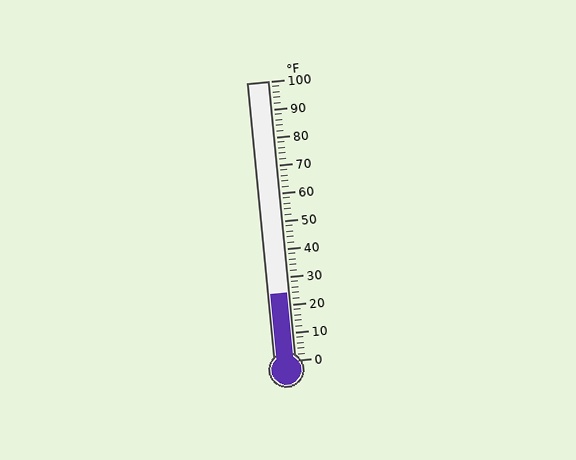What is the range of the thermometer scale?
The thermometer scale ranges from 0°F to 100°F.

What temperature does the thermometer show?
The thermometer shows approximately 24°F.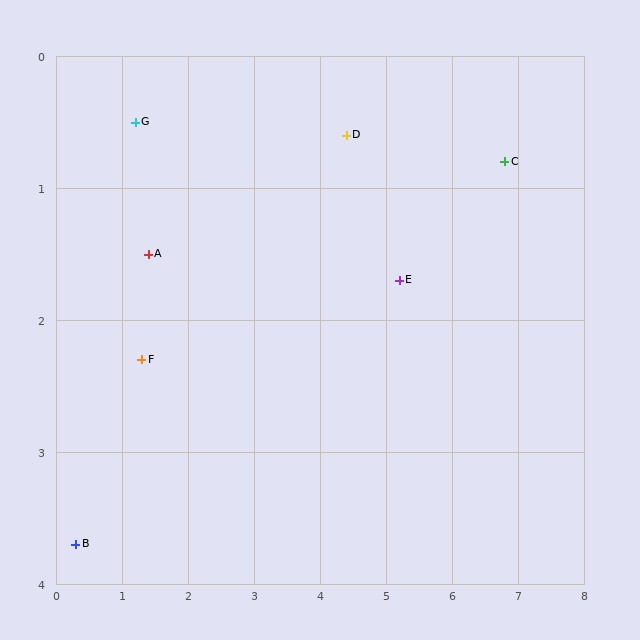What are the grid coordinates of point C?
Point C is at approximately (6.8, 0.8).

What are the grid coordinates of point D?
Point D is at approximately (4.4, 0.6).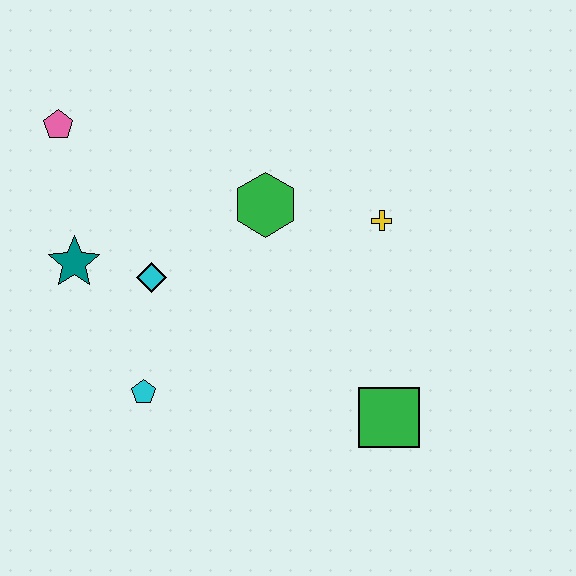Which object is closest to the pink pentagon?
The teal star is closest to the pink pentagon.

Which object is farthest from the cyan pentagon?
The yellow cross is farthest from the cyan pentagon.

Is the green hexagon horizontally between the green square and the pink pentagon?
Yes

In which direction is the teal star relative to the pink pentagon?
The teal star is below the pink pentagon.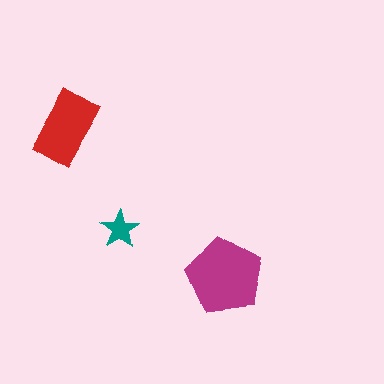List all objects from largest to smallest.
The magenta pentagon, the red rectangle, the teal star.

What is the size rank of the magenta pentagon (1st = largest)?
1st.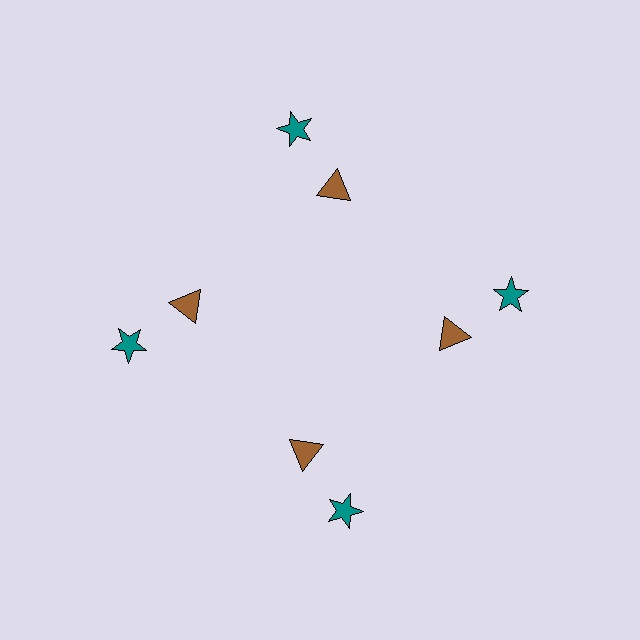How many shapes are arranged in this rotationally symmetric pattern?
There are 8 shapes, arranged in 4 groups of 2.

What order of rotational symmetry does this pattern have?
This pattern has 4-fold rotational symmetry.